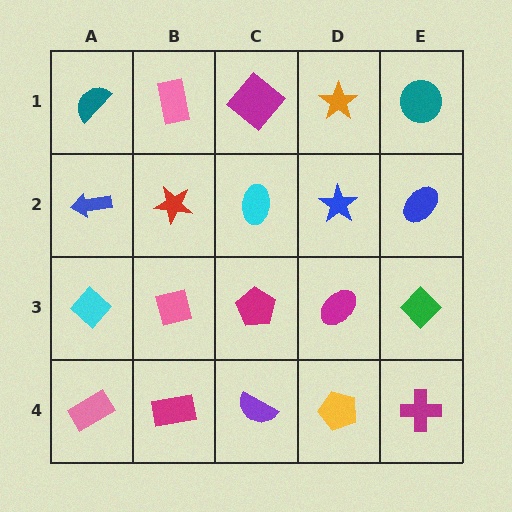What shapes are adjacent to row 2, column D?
An orange star (row 1, column D), a magenta ellipse (row 3, column D), a cyan ellipse (row 2, column C), a blue ellipse (row 2, column E).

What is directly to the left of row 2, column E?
A blue star.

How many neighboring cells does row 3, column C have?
4.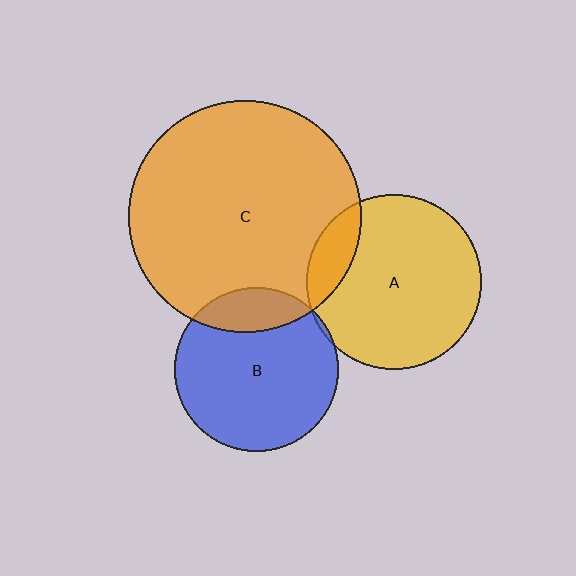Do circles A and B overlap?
Yes.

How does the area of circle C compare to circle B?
Approximately 2.0 times.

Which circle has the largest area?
Circle C (orange).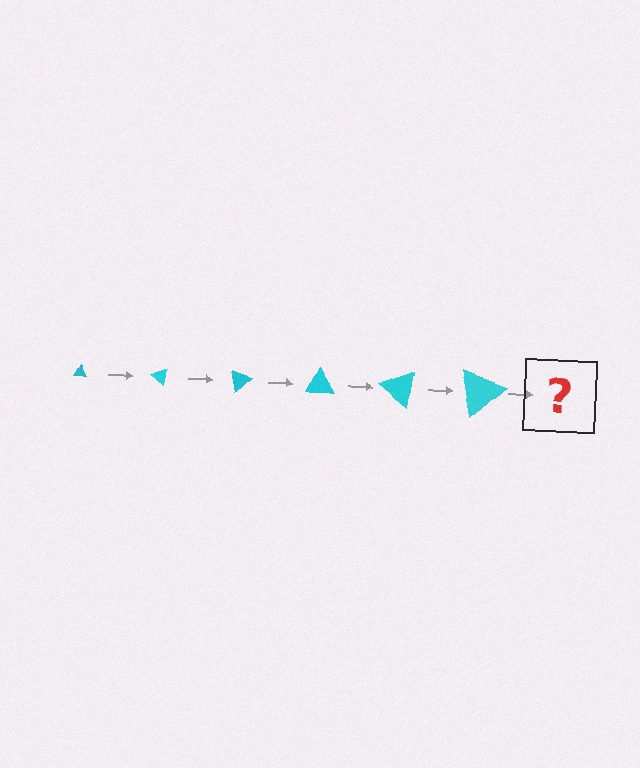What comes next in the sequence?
The next element should be a triangle, larger than the previous one and rotated 240 degrees from the start.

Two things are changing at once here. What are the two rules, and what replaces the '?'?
The two rules are that the triangle grows larger each step and it rotates 40 degrees each step. The '?' should be a triangle, larger than the previous one and rotated 240 degrees from the start.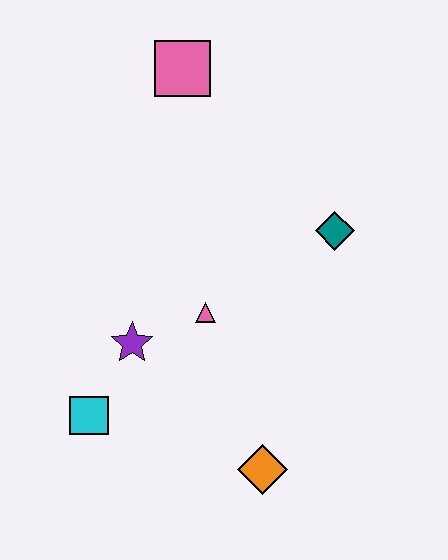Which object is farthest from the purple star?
The pink square is farthest from the purple star.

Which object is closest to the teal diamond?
The pink triangle is closest to the teal diamond.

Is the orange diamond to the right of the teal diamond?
No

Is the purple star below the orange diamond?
No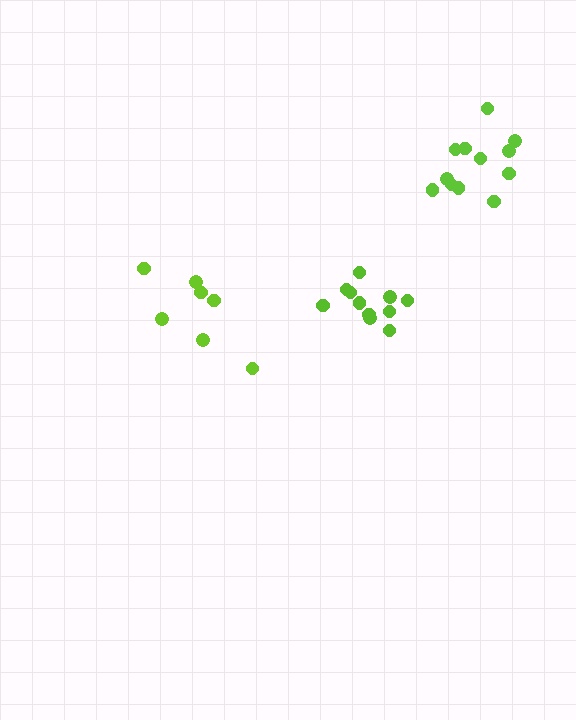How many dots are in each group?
Group 1: 12 dots, Group 2: 7 dots, Group 3: 11 dots (30 total).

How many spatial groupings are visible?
There are 3 spatial groupings.